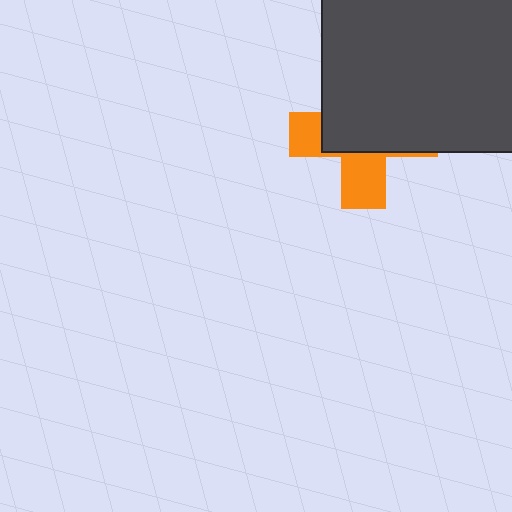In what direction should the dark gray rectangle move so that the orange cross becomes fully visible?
The dark gray rectangle should move up. That is the shortest direction to clear the overlap and leave the orange cross fully visible.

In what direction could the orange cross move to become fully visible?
The orange cross could move down. That would shift it out from behind the dark gray rectangle entirely.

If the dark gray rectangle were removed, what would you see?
You would see the complete orange cross.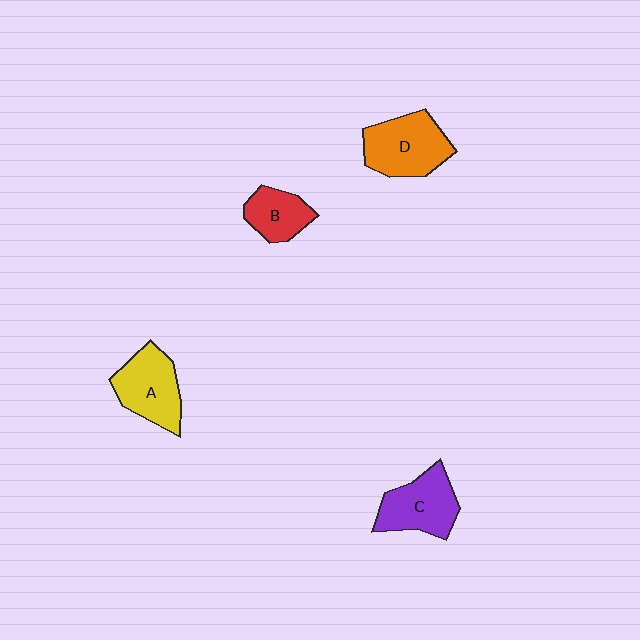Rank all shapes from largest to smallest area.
From largest to smallest: D (orange), A (yellow), C (purple), B (red).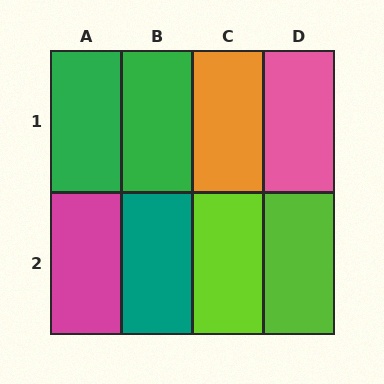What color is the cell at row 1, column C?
Orange.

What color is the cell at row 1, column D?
Pink.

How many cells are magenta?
1 cell is magenta.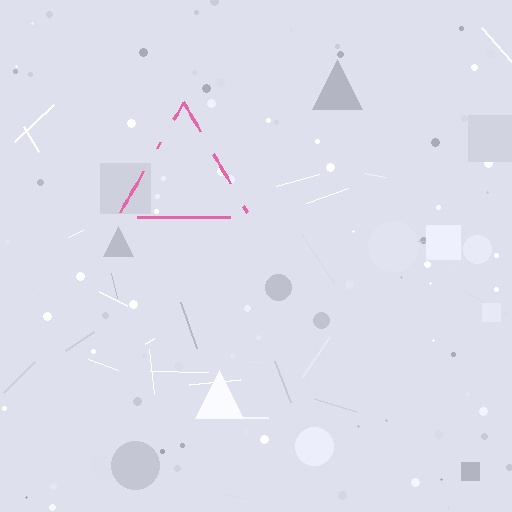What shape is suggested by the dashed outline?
The dashed outline suggests a triangle.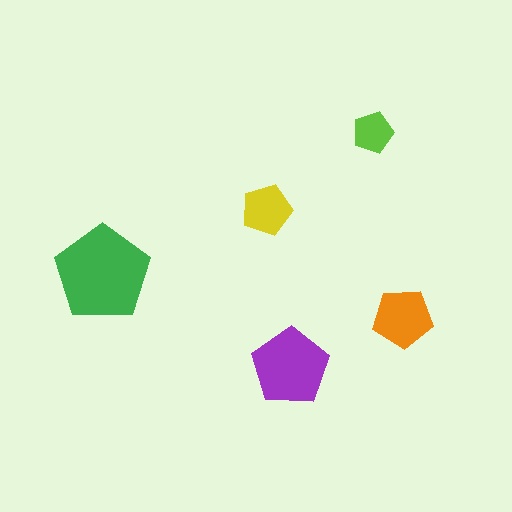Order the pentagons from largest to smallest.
the green one, the purple one, the orange one, the yellow one, the lime one.